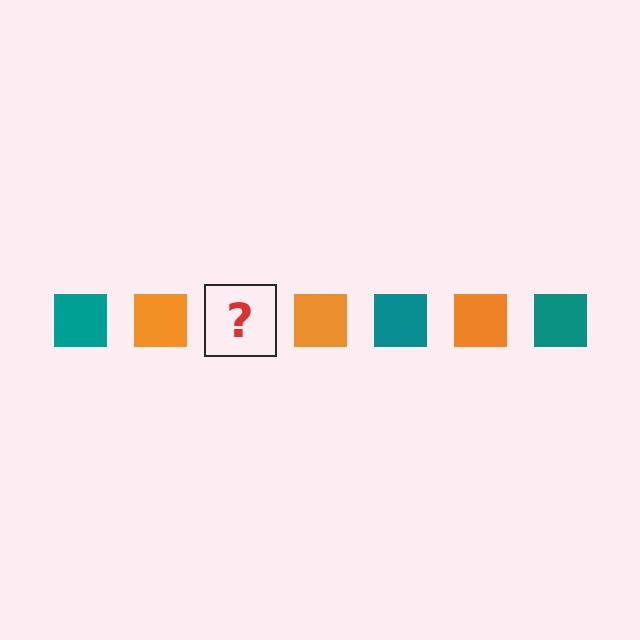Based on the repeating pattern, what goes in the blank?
The blank should be a teal square.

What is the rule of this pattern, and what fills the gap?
The rule is that the pattern cycles through teal, orange squares. The gap should be filled with a teal square.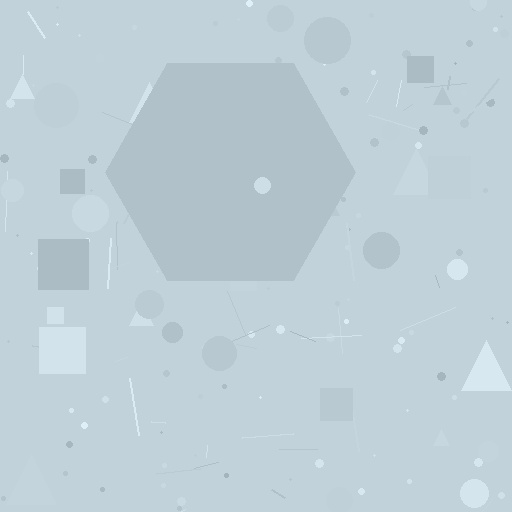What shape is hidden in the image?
A hexagon is hidden in the image.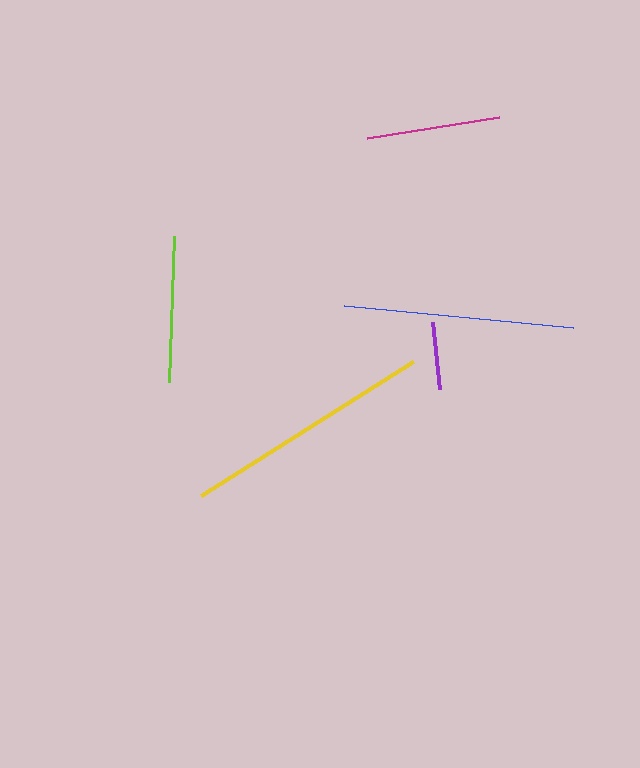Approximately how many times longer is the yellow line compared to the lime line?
The yellow line is approximately 1.7 times the length of the lime line.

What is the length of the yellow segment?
The yellow segment is approximately 250 pixels long.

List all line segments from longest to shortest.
From longest to shortest: yellow, blue, lime, magenta, purple.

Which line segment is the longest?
The yellow line is the longest at approximately 250 pixels.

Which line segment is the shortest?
The purple line is the shortest at approximately 67 pixels.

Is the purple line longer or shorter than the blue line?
The blue line is longer than the purple line.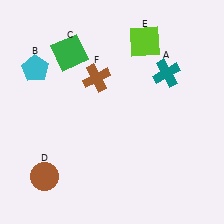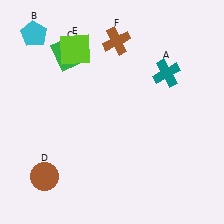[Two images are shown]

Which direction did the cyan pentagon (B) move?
The cyan pentagon (B) moved up.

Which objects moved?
The objects that moved are: the cyan pentagon (B), the lime square (E), the brown cross (F).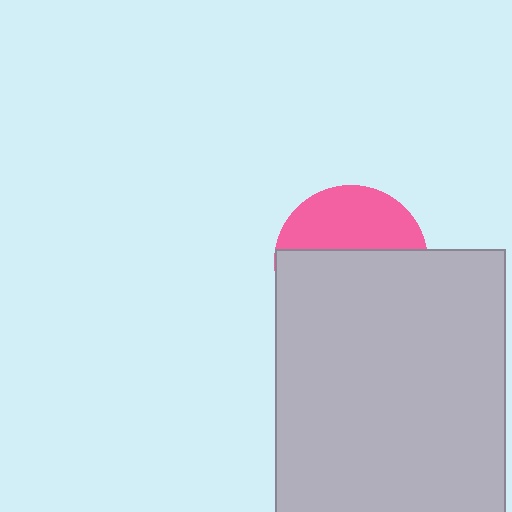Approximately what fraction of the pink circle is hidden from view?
Roughly 60% of the pink circle is hidden behind the light gray rectangle.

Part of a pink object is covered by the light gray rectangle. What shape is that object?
It is a circle.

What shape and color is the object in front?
The object in front is a light gray rectangle.